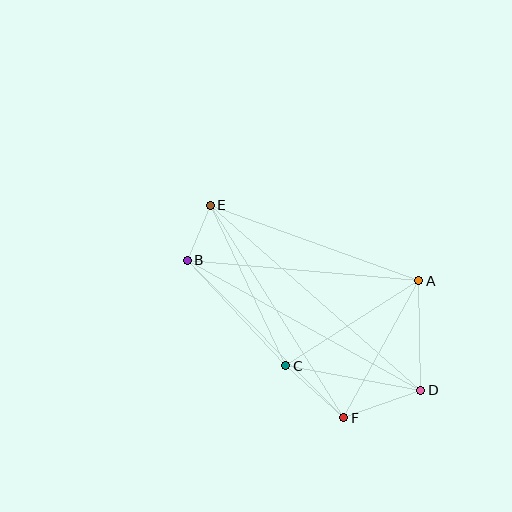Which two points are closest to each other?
Points B and E are closest to each other.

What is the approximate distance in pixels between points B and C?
The distance between B and C is approximately 144 pixels.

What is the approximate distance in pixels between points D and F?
The distance between D and F is approximately 82 pixels.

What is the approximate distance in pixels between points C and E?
The distance between C and E is approximately 178 pixels.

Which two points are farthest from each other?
Points D and E are farthest from each other.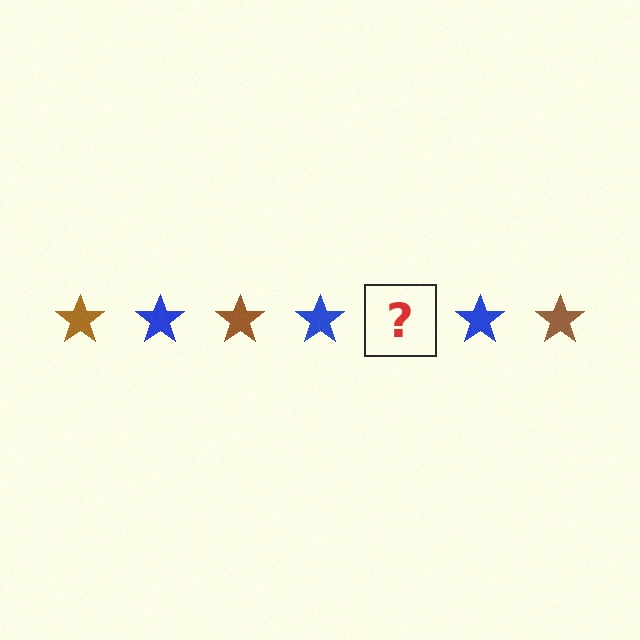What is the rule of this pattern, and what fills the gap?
The rule is that the pattern cycles through brown, blue stars. The gap should be filled with a brown star.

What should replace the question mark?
The question mark should be replaced with a brown star.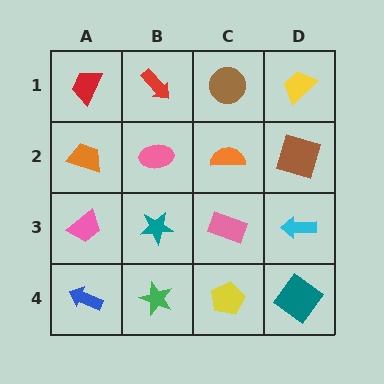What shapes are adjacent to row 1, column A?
An orange trapezoid (row 2, column A), a red arrow (row 1, column B).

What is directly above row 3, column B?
A pink ellipse.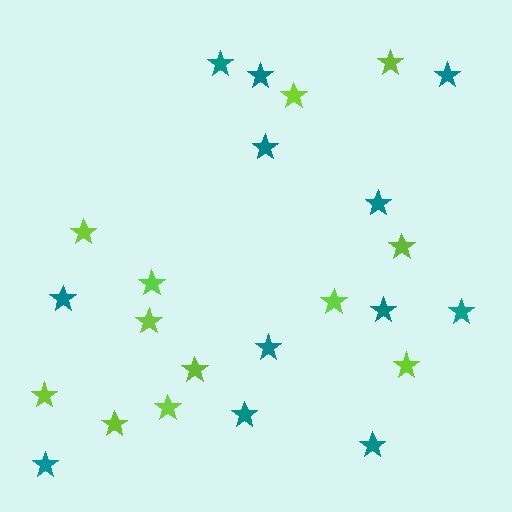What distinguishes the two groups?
There are 2 groups: one group of lime stars (12) and one group of teal stars (12).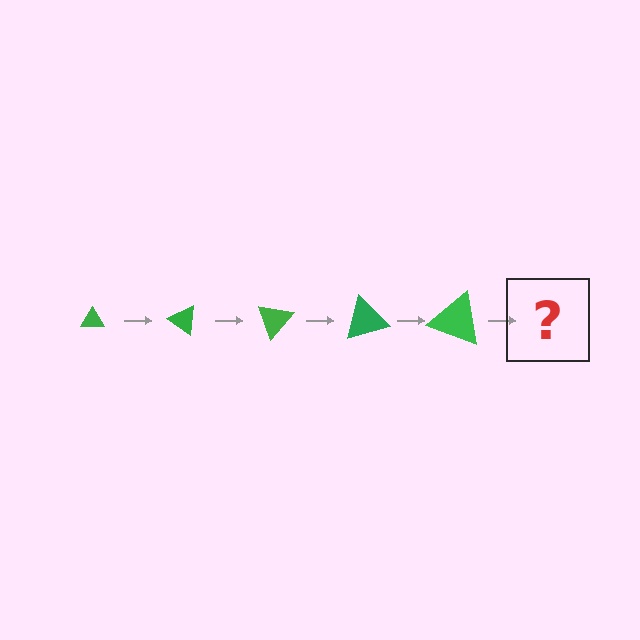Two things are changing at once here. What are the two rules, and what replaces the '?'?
The two rules are that the triangle grows larger each step and it rotates 35 degrees each step. The '?' should be a triangle, larger than the previous one and rotated 175 degrees from the start.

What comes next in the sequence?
The next element should be a triangle, larger than the previous one and rotated 175 degrees from the start.